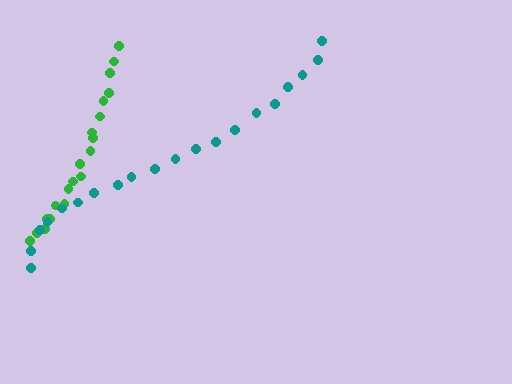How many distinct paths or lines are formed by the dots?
There are 2 distinct paths.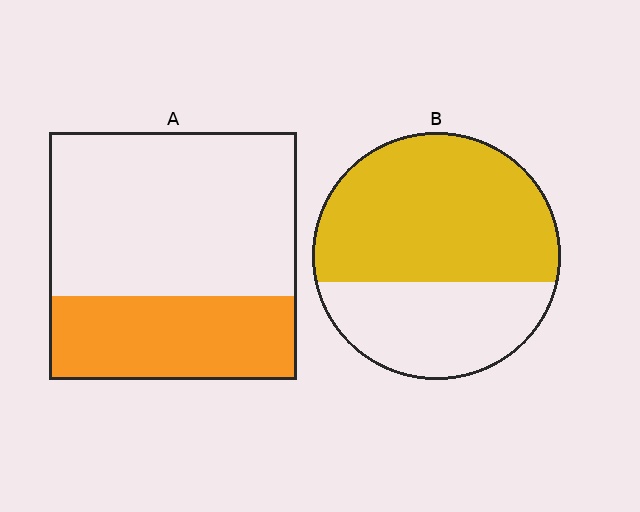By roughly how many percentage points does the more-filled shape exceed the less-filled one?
By roughly 30 percentage points (B over A).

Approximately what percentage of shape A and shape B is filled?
A is approximately 35% and B is approximately 65%.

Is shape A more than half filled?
No.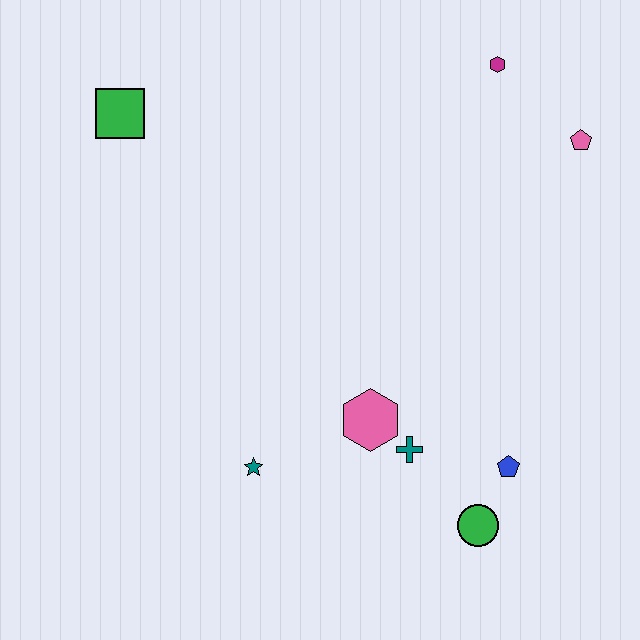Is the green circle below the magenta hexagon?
Yes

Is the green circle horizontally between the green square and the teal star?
No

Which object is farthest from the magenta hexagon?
The teal star is farthest from the magenta hexagon.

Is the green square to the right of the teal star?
No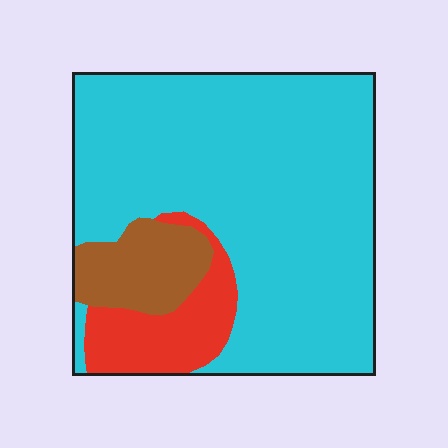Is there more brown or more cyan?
Cyan.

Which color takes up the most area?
Cyan, at roughly 75%.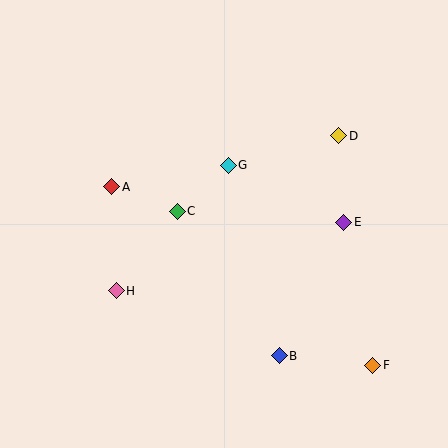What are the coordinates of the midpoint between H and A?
The midpoint between H and A is at (114, 239).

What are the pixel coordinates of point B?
Point B is at (279, 356).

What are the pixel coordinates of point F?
Point F is at (373, 365).